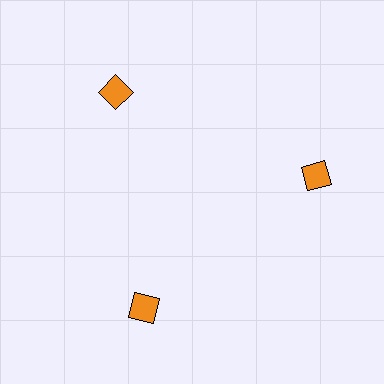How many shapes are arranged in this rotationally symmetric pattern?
There are 3 shapes, arranged in 3 groups of 1.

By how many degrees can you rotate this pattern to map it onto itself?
The pattern maps onto itself every 120 degrees of rotation.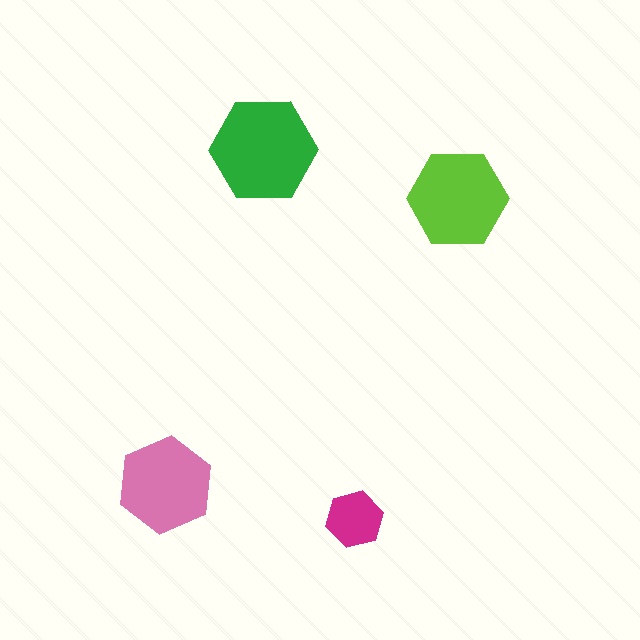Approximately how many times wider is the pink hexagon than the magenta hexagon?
About 1.5 times wider.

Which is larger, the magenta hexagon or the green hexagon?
The green one.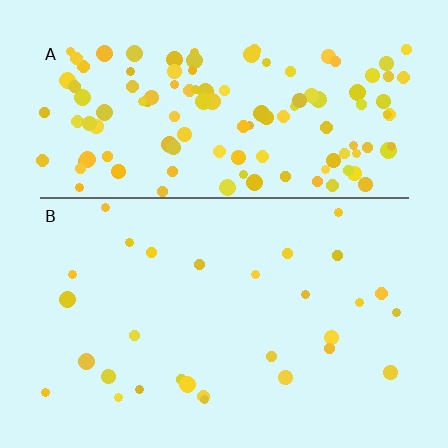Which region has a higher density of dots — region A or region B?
A (the top).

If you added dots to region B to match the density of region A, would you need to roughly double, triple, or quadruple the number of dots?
Approximately quadruple.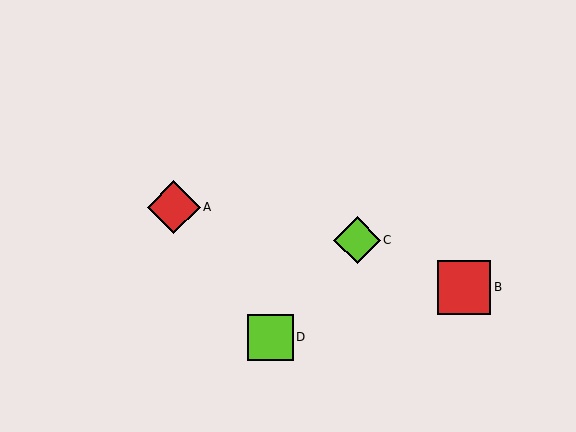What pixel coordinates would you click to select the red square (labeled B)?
Click at (464, 287) to select the red square B.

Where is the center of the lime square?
The center of the lime square is at (271, 337).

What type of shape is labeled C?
Shape C is a lime diamond.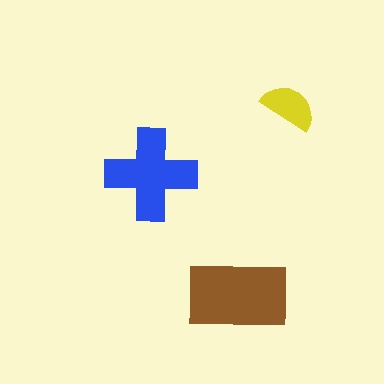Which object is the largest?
The brown rectangle.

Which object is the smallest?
The yellow semicircle.